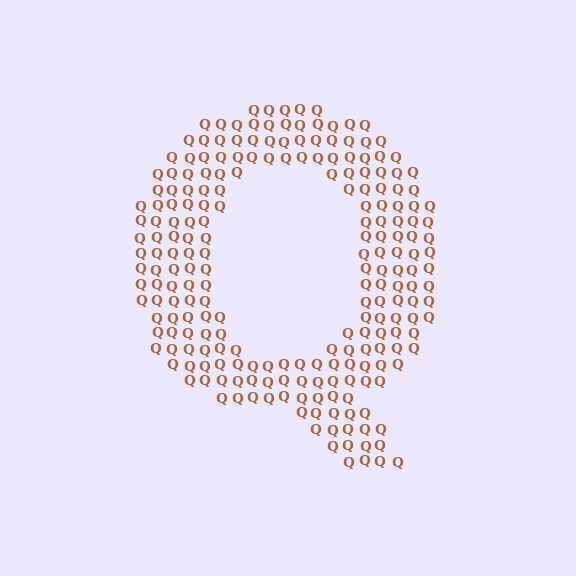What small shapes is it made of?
It is made of small letter Q's.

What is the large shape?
The large shape is the letter Q.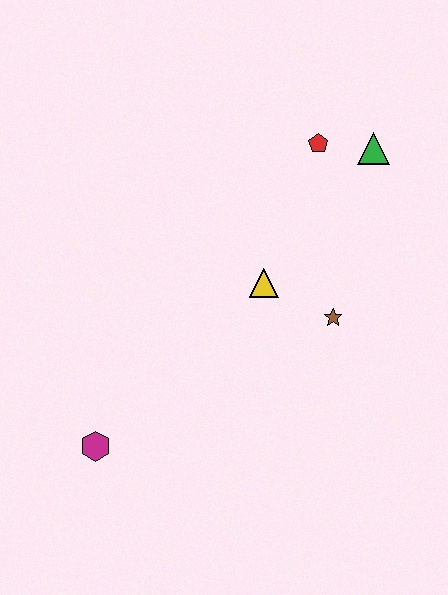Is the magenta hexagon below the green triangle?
Yes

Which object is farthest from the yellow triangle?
The magenta hexagon is farthest from the yellow triangle.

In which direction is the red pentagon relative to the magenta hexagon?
The red pentagon is above the magenta hexagon.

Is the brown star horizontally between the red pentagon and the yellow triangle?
No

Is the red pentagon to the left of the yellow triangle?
No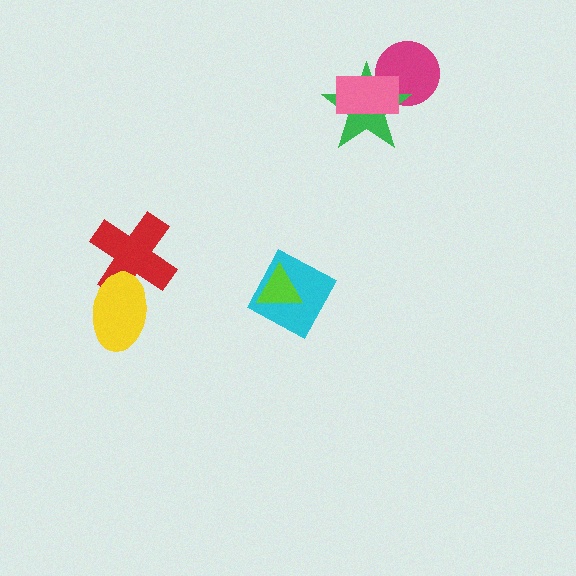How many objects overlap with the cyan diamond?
1 object overlaps with the cyan diamond.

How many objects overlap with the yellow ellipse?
1 object overlaps with the yellow ellipse.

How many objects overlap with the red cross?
1 object overlaps with the red cross.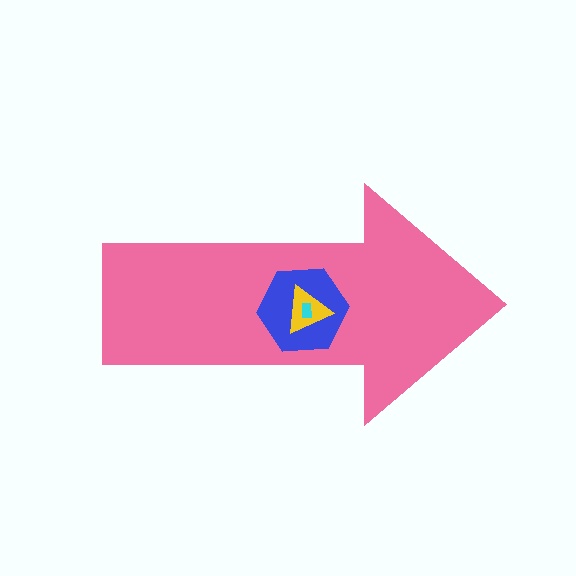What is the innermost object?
The cyan rectangle.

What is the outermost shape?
The pink arrow.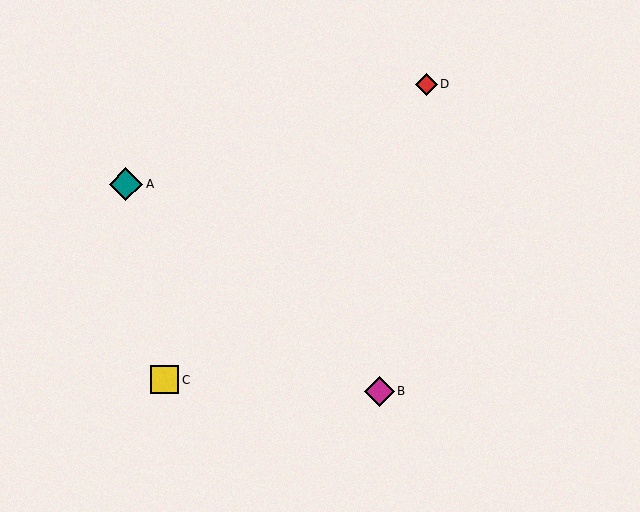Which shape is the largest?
The teal diamond (labeled A) is the largest.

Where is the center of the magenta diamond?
The center of the magenta diamond is at (380, 391).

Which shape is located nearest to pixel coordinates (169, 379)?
The yellow square (labeled C) at (165, 380) is nearest to that location.